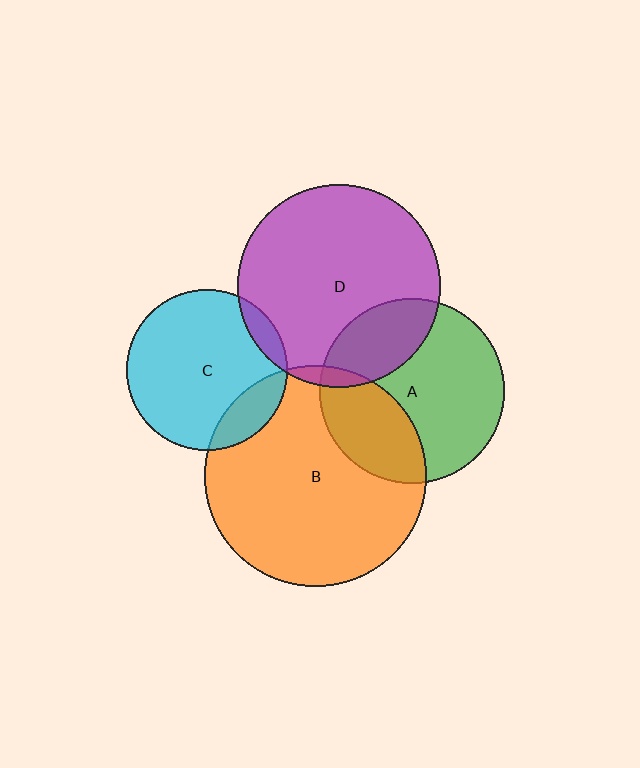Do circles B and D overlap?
Yes.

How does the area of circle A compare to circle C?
Approximately 1.3 times.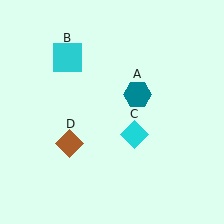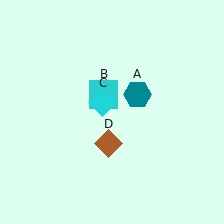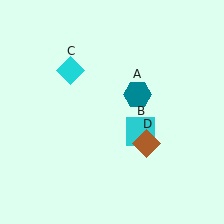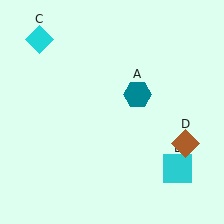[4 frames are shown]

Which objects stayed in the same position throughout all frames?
Teal hexagon (object A) remained stationary.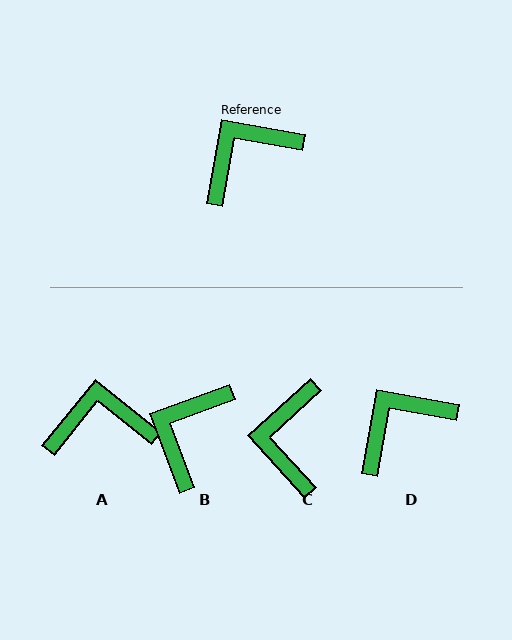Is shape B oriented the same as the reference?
No, it is off by about 30 degrees.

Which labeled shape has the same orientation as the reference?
D.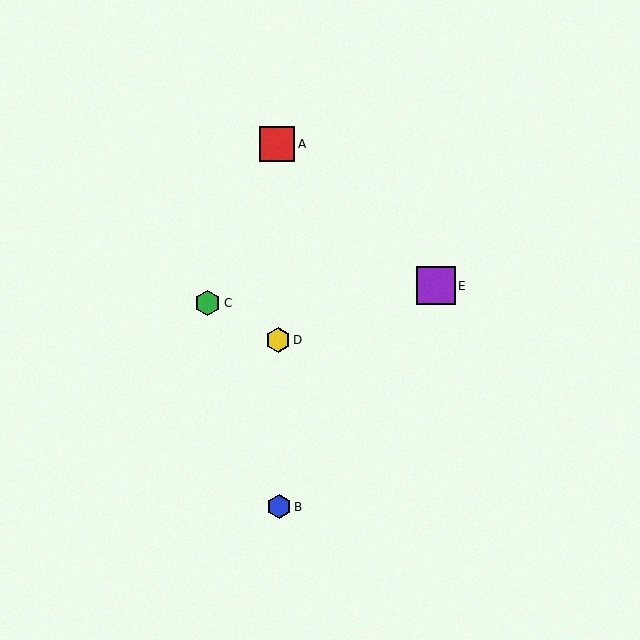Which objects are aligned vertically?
Objects A, B, D are aligned vertically.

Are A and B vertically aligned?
Yes, both are at x≈277.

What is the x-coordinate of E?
Object E is at x≈436.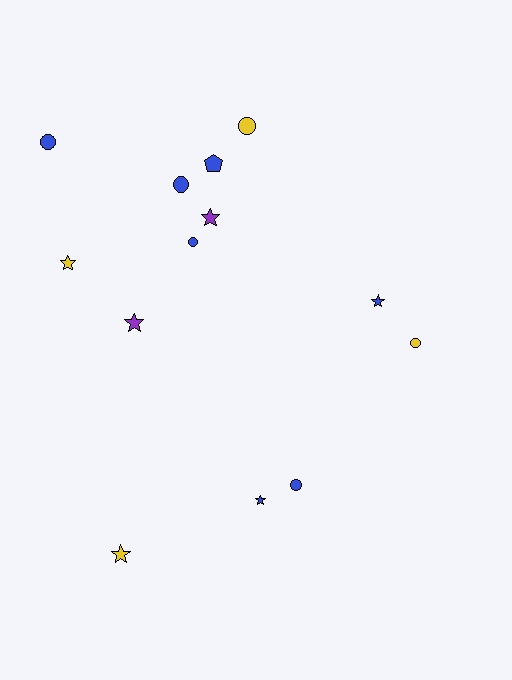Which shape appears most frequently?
Circle, with 6 objects.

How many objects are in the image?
There are 13 objects.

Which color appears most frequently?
Blue, with 7 objects.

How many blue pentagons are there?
There is 1 blue pentagon.